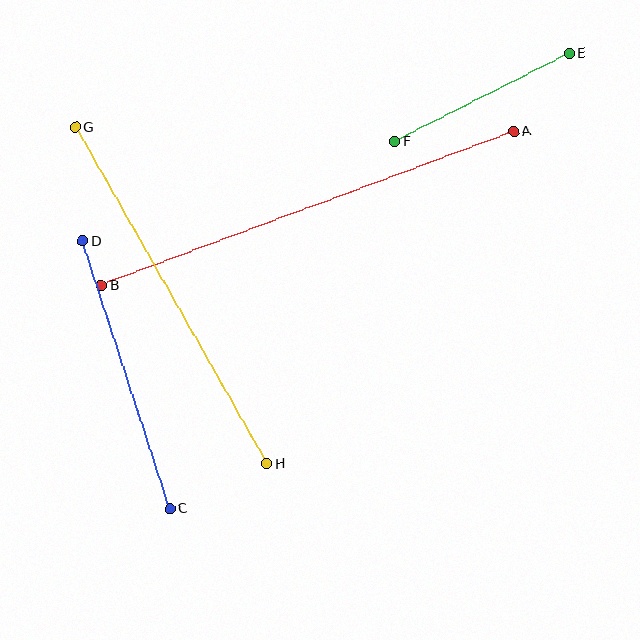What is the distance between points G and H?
The distance is approximately 387 pixels.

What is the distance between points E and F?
The distance is approximately 195 pixels.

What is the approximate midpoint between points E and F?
The midpoint is at approximately (482, 97) pixels.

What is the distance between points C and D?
The distance is approximately 281 pixels.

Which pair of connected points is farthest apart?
Points A and B are farthest apart.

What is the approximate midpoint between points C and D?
The midpoint is at approximately (126, 375) pixels.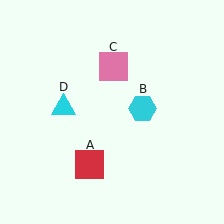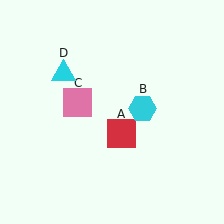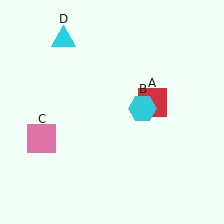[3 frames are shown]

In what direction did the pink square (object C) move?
The pink square (object C) moved down and to the left.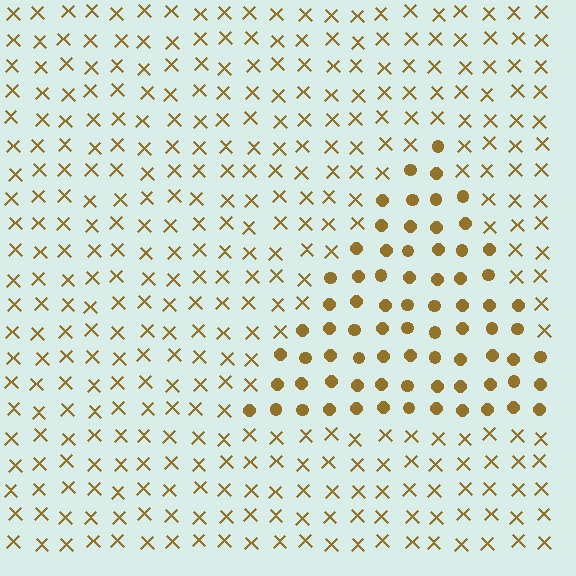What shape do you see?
I see a triangle.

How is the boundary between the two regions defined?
The boundary is defined by a change in element shape: circles inside vs. X marks outside. All elements share the same color and spacing.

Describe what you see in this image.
The image is filled with small brown elements arranged in a uniform grid. A triangle-shaped region contains circles, while the surrounding area contains X marks. The boundary is defined purely by the change in element shape.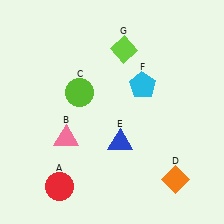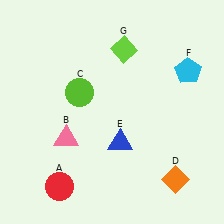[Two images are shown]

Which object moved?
The cyan pentagon (F) moved right.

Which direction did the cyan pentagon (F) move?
The cyan pentagon (F) moved right.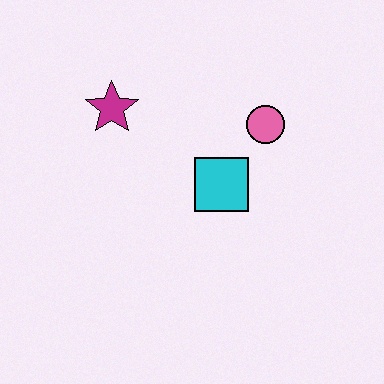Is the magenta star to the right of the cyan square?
No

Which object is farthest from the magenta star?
The pink circle is farthest from the magenta star.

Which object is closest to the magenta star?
The cyan square is closest to the magenta star.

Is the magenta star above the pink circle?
Yes